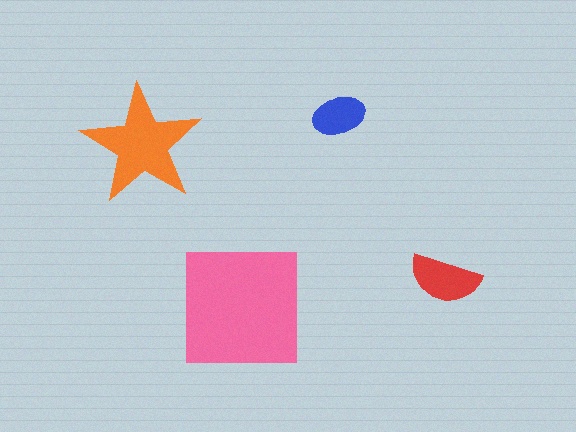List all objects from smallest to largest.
The blue ellipse, the red semicircle, the orange star, the pink square.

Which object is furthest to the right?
The red semicircle is rightmost.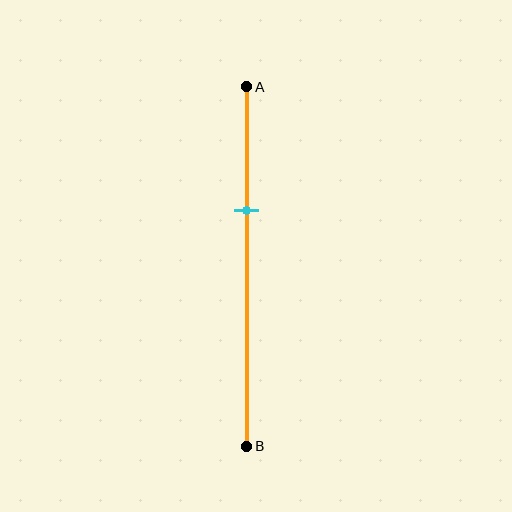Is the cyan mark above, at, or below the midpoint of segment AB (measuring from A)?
The cyan mark is above the midpoint of segment AB.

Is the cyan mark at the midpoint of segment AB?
No, the mark is at about 35% from A, not at the 50% midpoint.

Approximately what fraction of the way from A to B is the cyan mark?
The cyan mark is approximately 35% of the way from A to B.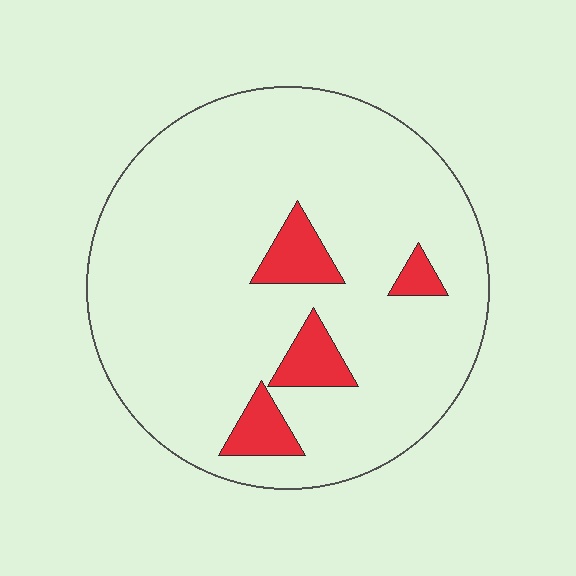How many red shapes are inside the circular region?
4.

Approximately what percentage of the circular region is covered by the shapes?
Approximately 10%.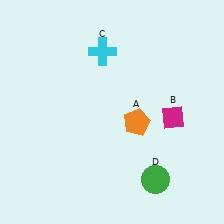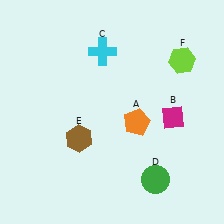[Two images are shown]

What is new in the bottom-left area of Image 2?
A brown hexagon (E) was added in the bottom-left area of Image 2.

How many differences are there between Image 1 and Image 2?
There are 2 differences between the two images.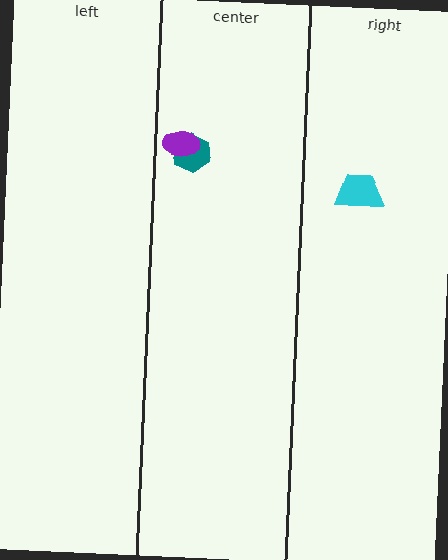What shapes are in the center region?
The teal hexagon, the purple ellipse.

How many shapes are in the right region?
1.